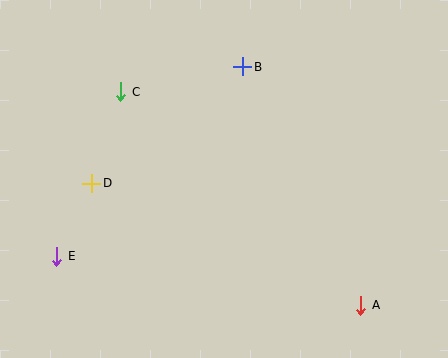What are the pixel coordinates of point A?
Point A is at (361, 305).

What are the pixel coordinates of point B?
Point B is at (243, 67).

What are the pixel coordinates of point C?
Point C is at (121, 92).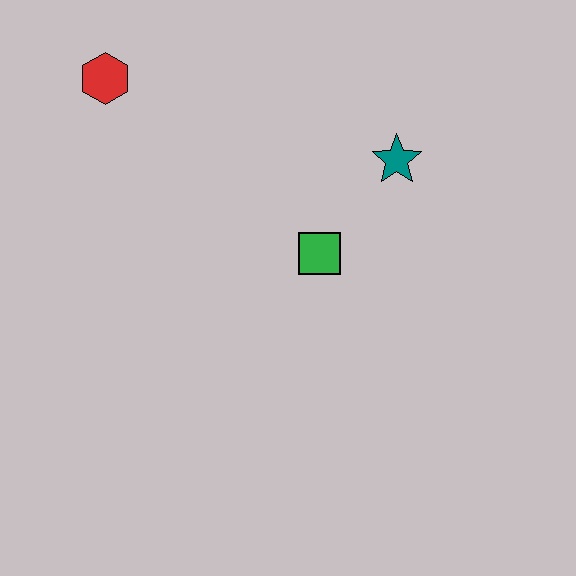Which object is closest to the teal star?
The green square is closest to the teal star.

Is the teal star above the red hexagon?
No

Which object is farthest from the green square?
The red hexagon is farthest from the green square.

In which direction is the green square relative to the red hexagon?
The green square is to the right of the red hexagon.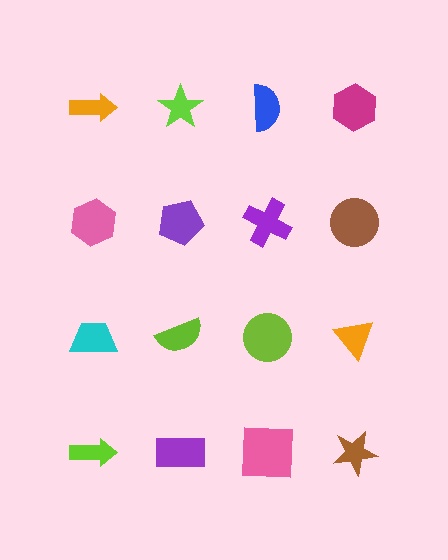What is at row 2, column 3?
A purple cross.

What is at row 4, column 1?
A lime arrow.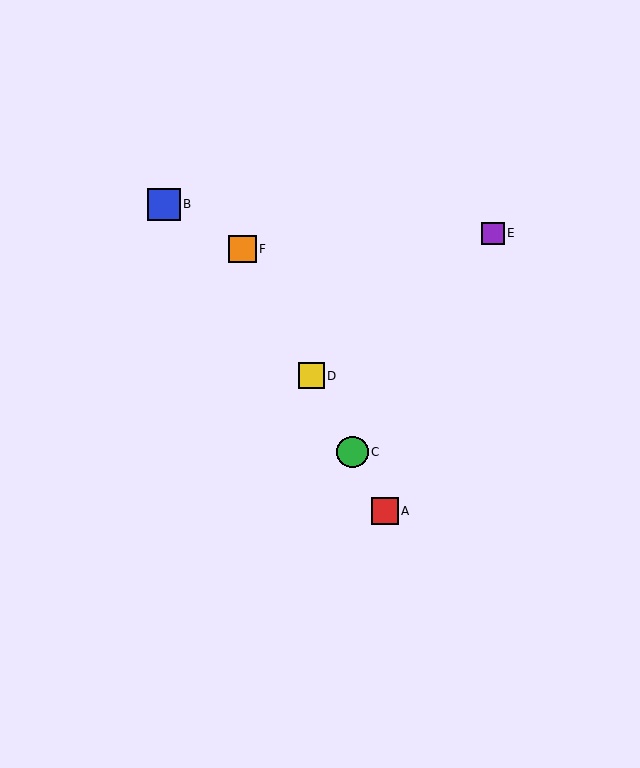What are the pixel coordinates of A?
Object A is at (385, 511).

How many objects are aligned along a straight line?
4 objects (A, C, D, F) are aligned along a straight line.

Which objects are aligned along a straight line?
Objects A, C, D, F are aligned along a straight line.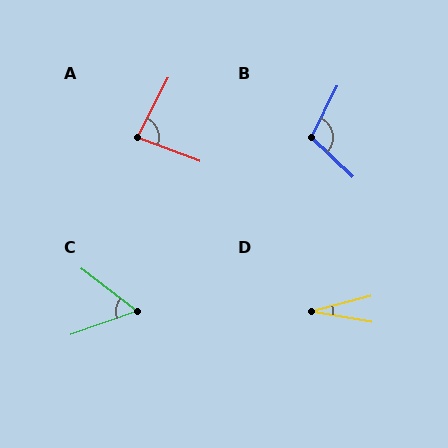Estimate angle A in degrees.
Approximately 83 degrees.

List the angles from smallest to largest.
D (25°), C (57°), A (83°), B (107°).